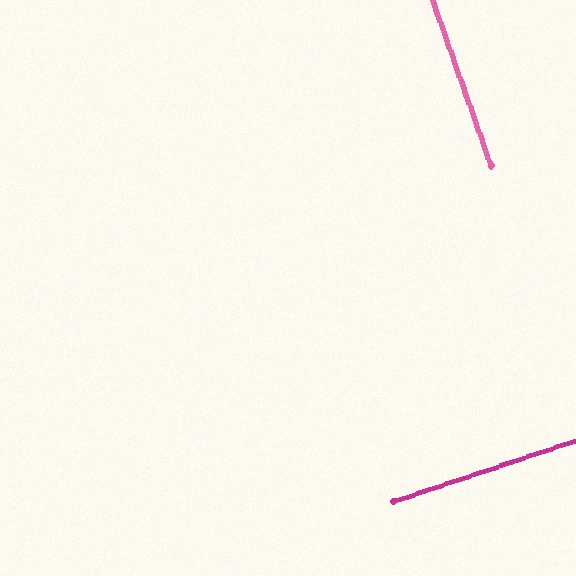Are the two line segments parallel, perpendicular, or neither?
Perpendicular — they meet at approximately 89°.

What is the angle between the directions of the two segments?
Approximately 89 degrees.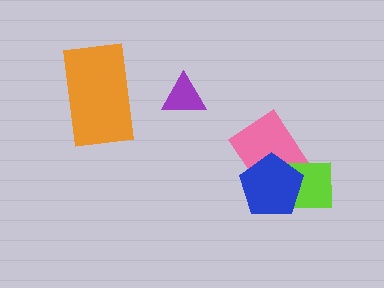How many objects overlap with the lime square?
2 objects overlap with the lime square.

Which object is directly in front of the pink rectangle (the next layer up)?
The lime square is directly in front of the pink rectangle.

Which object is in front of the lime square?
The blue pentagon is in front of the lime square.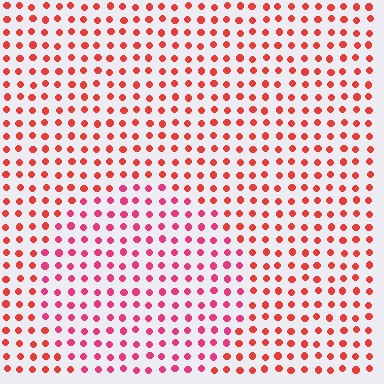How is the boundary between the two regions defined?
The boundary is defined purely by a slight shift in hue (about 27 degrees). Spacing, size, and orientation are identical on both sides.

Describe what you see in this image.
The image is filled with small red elements in a uniform arrangement. A circle-shaped region is visible where the elements are tinted to a slightly different hue, forming a subtle color boundary.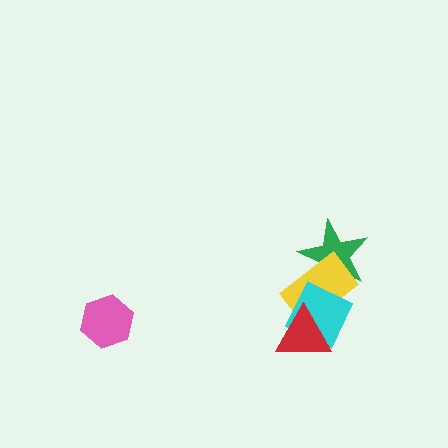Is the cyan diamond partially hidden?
Yes, it is partially covered by another shape.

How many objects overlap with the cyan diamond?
3 objects overlap with the cyan diamond.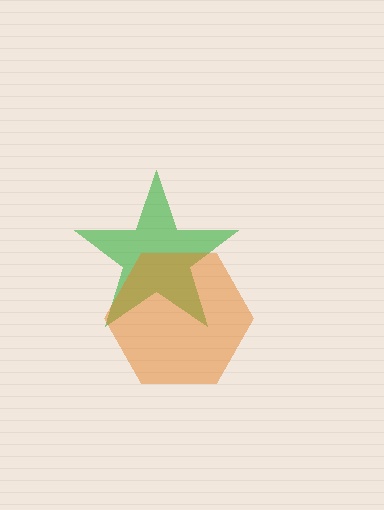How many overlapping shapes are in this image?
There are 2 overlapping shapes in the image.